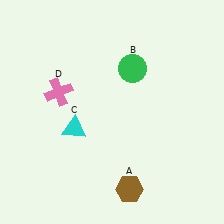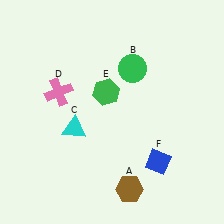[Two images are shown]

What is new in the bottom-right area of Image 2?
A blue diamond (F) was added in the bottom-right area of Image 2.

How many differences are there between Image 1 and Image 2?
There are 2 differences between the two images.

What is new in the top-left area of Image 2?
A green hexagon (E) was added in the top-left area of Image 2.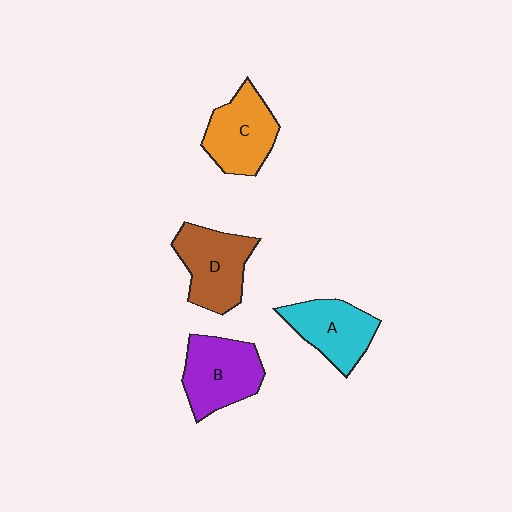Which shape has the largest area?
Shape B (purple).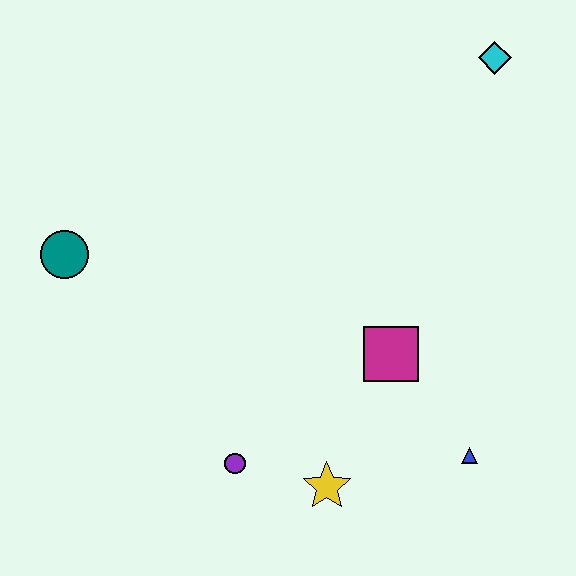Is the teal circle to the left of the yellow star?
Yes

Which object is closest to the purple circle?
The yellow star is closest to the purple circle.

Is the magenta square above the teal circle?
No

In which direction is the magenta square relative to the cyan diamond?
The magenta square is below the cyan diamond.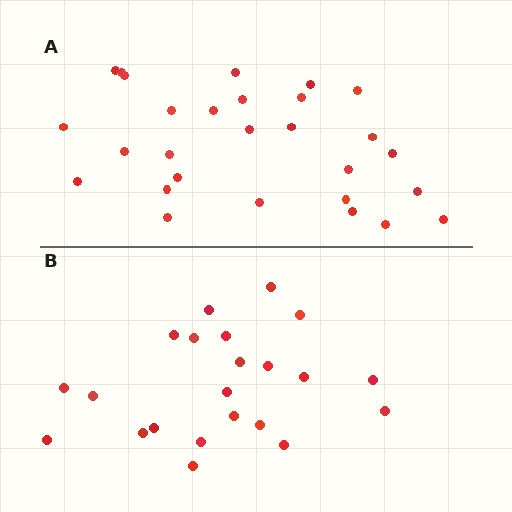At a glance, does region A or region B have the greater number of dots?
Region A (the top region) has more dots.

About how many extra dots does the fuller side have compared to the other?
Region A has about 6 more dots than region B.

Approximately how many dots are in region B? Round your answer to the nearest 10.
About 20 dots. (The exact count is 22, which rounds to 20.)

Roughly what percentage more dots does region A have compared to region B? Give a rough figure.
About 25% more.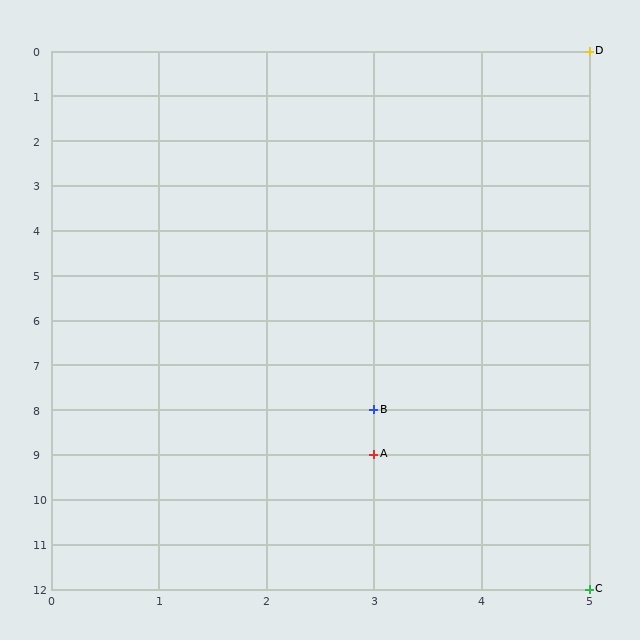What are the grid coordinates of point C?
Point C is at grid coordinates (5, 12).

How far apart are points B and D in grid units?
Points B and D are 2 columns and 8 rows apart (about 8.2 grid units diagonally).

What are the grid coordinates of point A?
Point A is at grid coordinates (3, 9).